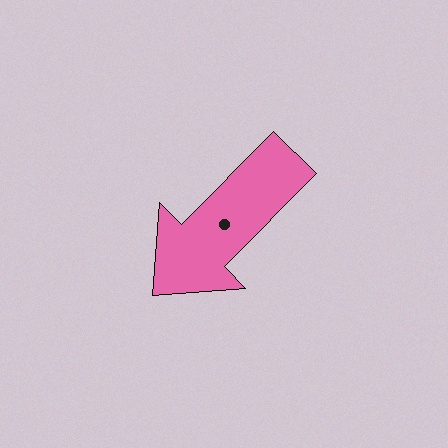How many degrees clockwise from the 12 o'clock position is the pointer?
Approximately 225 degrees.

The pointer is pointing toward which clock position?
Roughly 7 o'clock.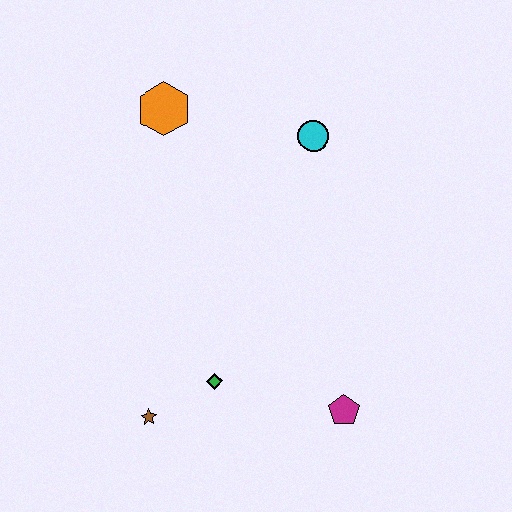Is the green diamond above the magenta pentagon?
Yes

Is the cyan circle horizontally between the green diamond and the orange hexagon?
No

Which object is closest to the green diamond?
The brown star is closest to the green diamond.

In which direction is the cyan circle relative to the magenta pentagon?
The cyan circle is above the magenta pentagon.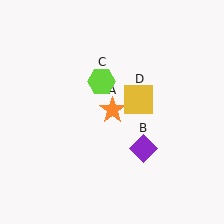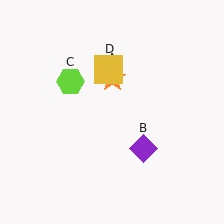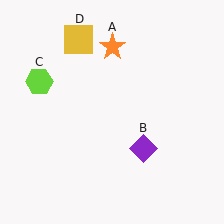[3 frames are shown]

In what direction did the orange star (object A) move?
The orange star (object A) moved up.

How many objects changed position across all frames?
3 objects changed position: orange star (object A), lime hexagon (object C), yellow square (object D).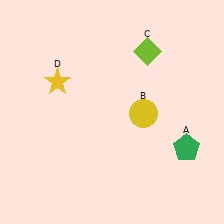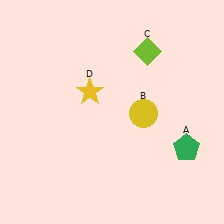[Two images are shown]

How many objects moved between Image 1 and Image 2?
1 object moved between the two images.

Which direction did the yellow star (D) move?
The yellow star (D) moved right.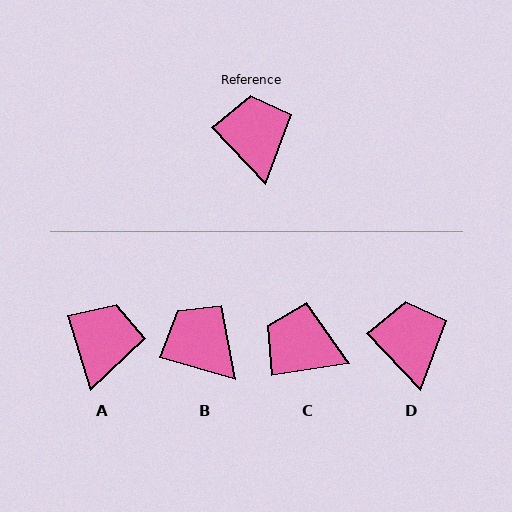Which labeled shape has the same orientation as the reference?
D.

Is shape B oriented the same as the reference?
No, it is off by about 30 degrees.